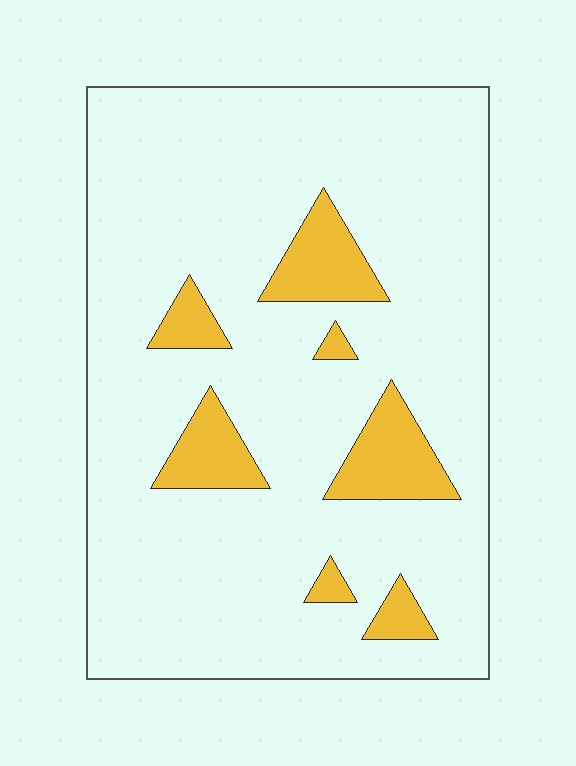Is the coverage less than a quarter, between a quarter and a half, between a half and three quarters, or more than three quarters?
Less than a quarter.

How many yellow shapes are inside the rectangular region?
7.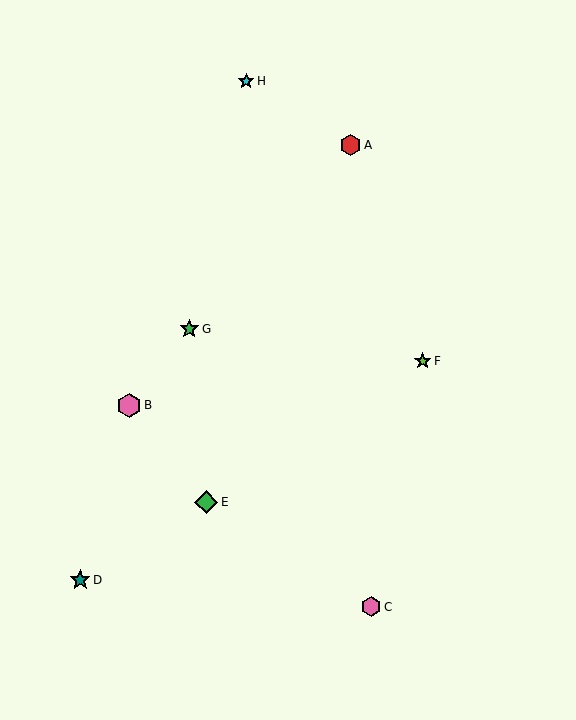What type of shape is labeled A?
Shape A is a red hexagon.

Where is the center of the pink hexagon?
The center of the pink hexagon is at (371, 607).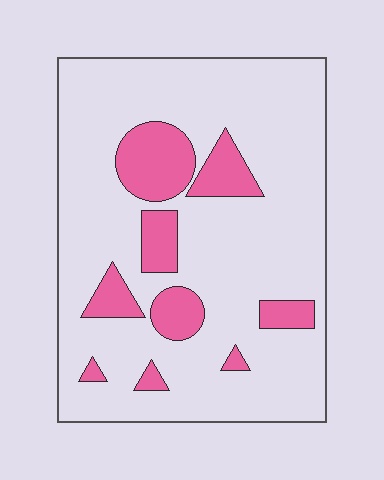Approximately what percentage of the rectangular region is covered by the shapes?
Approximately 20%.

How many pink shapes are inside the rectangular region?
9.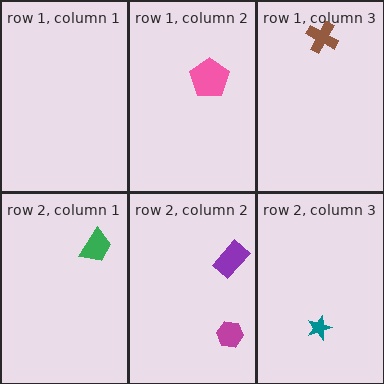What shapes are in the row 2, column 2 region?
The purple rectangle, the magenta hexagon.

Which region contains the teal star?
The row 2, column 3 region.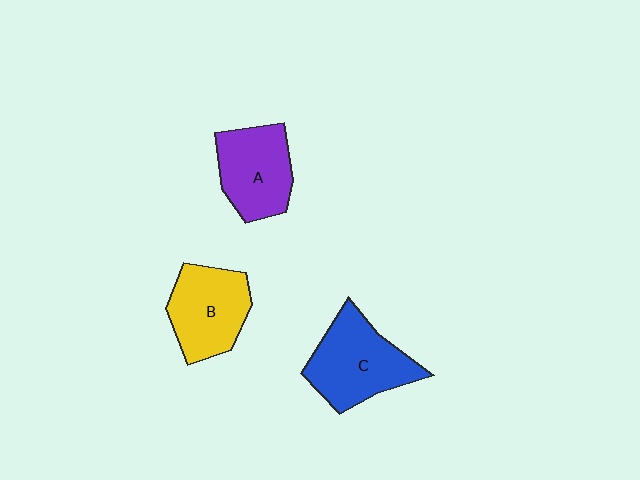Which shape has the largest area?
Shape C (blue).